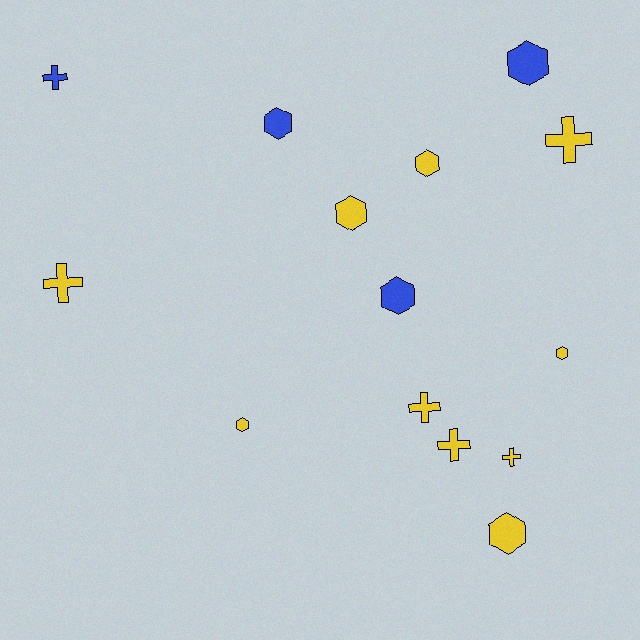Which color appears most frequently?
Yellow, with 10 objects.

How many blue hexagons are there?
There are 3 blue hexagons.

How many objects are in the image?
There are 14 objects.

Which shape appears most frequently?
Hexagon, with 8 objects.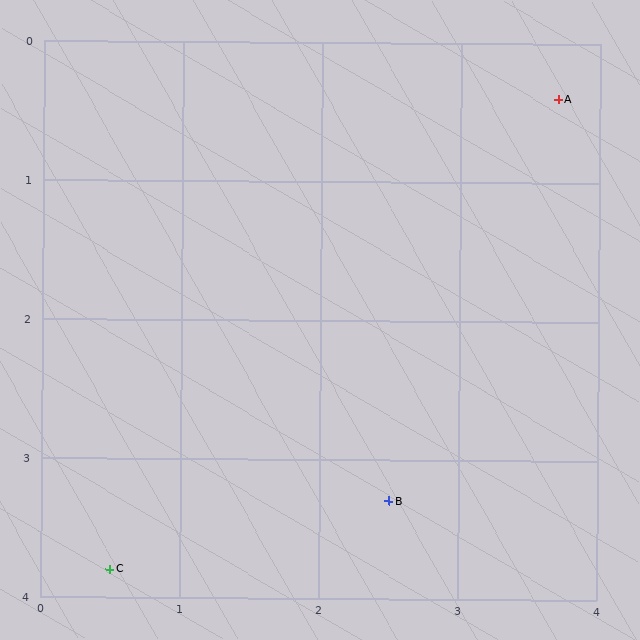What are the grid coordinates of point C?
Point C is at approximately (0.5, 3.8).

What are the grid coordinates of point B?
Point B is at approximately (2.5, 3.3).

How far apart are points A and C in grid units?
Points A and C are about 4.7 grid units apart.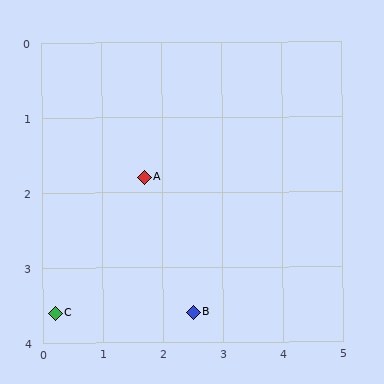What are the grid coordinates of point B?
Point B is at approximately (2.5, 3.6).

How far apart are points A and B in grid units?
Points A and B are about 2.0 grid units apart.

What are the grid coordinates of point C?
Point C is at approximately (0.2, 3.6).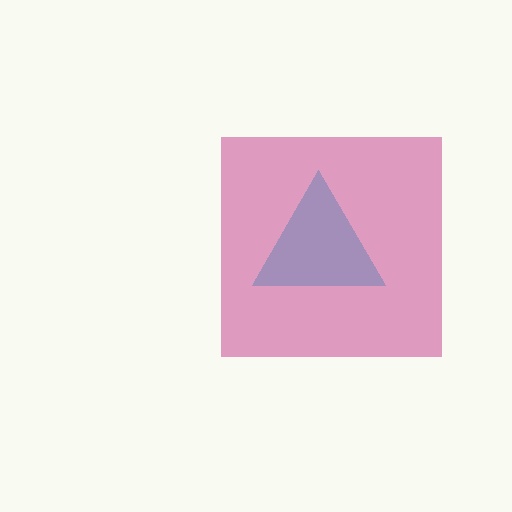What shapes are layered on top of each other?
The layered shapes are: a cyan triangle, a magenta square.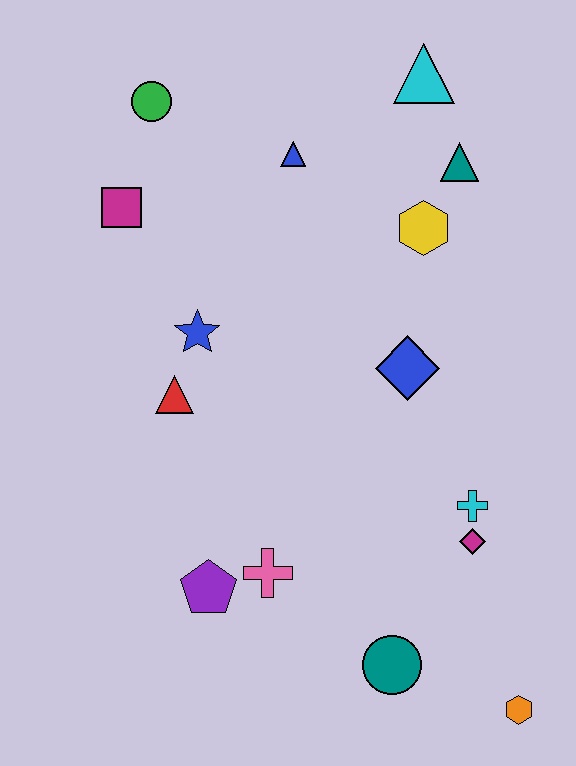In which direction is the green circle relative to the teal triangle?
The green circle is to the left of the teal triangle.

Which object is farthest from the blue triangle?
The orange hexagon is farthest from the blue triangle.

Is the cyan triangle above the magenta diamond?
Yes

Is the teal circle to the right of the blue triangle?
Yes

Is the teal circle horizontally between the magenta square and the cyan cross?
Yes